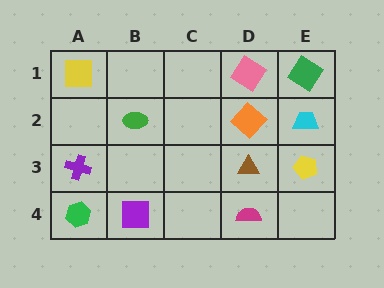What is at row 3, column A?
A purple cross.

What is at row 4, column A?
A green hexagon.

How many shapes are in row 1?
3 shapes.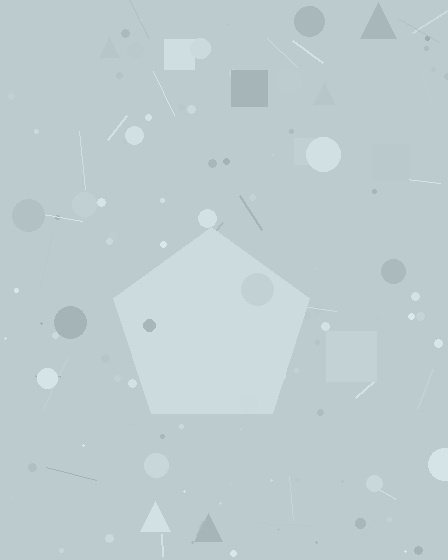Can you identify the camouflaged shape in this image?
The camouflaged shape is a pentagon.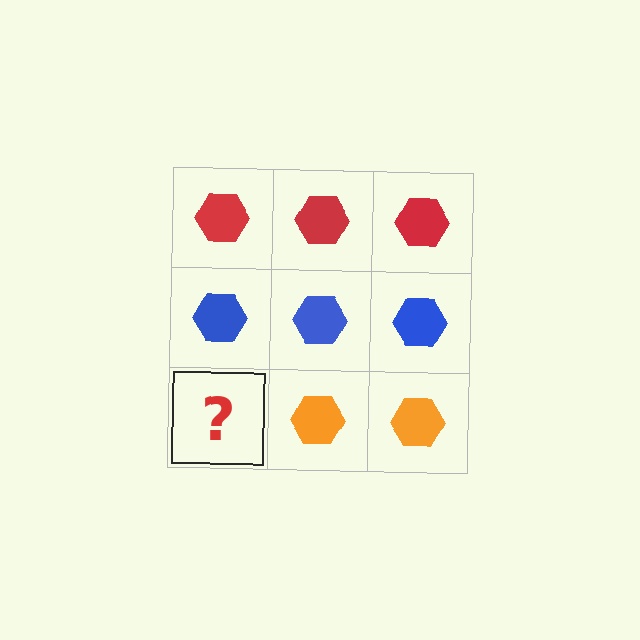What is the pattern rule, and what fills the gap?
The rule is that each row has a consistent color. The gap should be filled with an orange hexagon.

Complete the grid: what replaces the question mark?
The question mark should be replaced with an orange hexagon.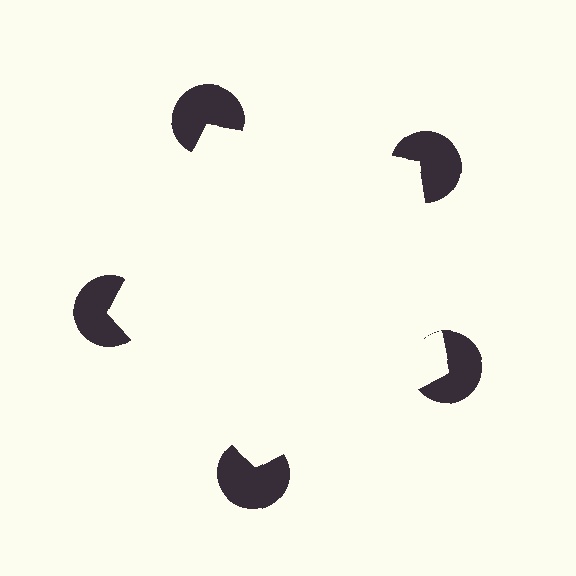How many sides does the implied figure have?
5 sides.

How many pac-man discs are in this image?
There are 5 — one at each vertex of the illusory pentagon.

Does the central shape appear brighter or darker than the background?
It typically appears slightly brighter than the background, even though no actual brightness change is drawn.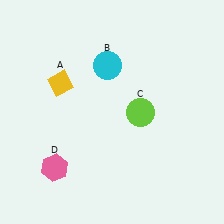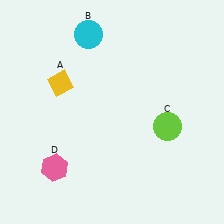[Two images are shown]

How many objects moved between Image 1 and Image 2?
2 objects moved between the two images.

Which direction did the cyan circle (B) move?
The cyan circle (B) moved up.